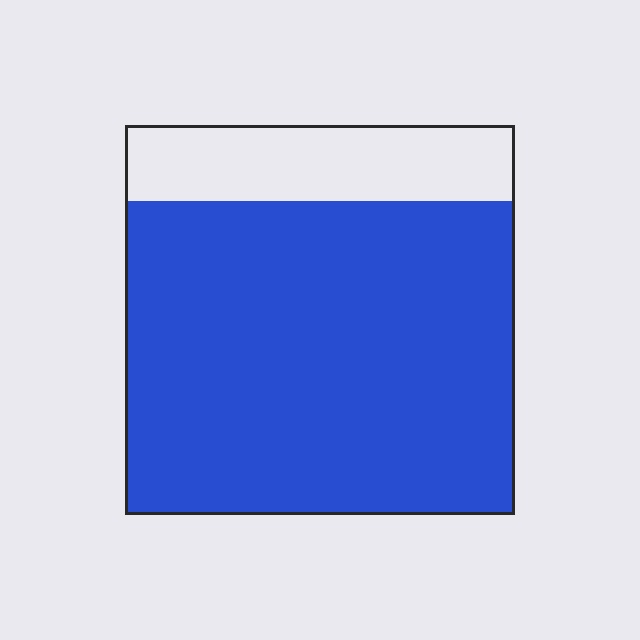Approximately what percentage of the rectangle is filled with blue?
Approximately 80%.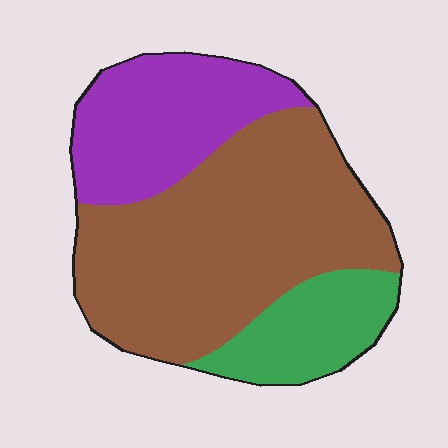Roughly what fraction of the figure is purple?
Purple covers about 25% of the figure.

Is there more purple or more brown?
Brown.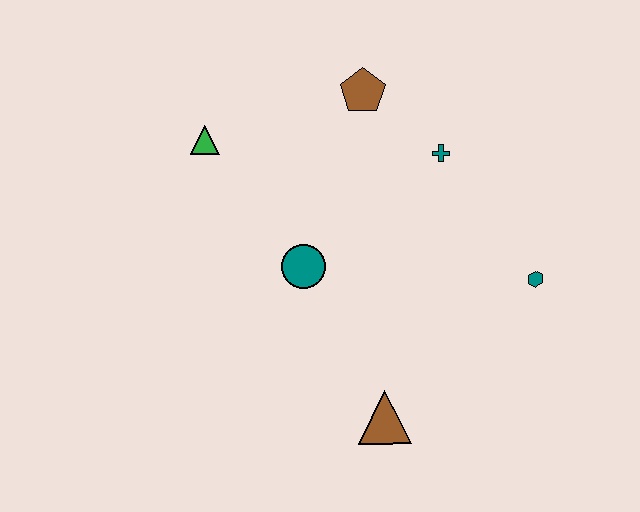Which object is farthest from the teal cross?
The brown triangle is farthest from the teal cross.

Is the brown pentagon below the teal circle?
No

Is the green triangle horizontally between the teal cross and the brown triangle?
No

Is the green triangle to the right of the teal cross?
No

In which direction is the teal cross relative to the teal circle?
The teal cross is to the right of the teal circle.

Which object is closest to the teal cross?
The brown pentagon is closest to the teal cross.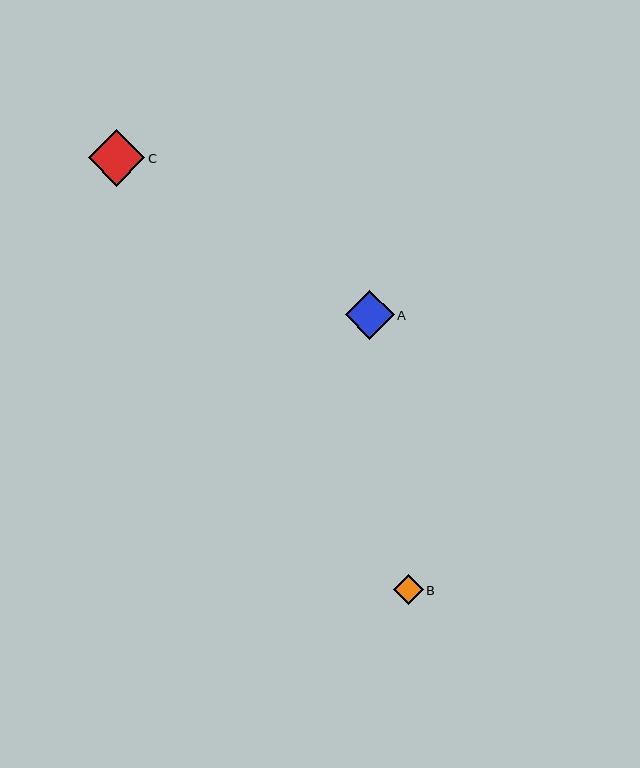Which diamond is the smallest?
Diamond B is the smallest with a size of approximately 30 pixels.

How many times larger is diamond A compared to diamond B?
Diamond A is approximately 1.6 times the size of diamond B.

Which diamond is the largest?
Diamond C is the largest with a size of approximately 57 pixels.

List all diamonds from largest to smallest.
From largest to smallest: C, A, B.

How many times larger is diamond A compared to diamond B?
Diamond A is approximately 1.6 times the size of diamond B.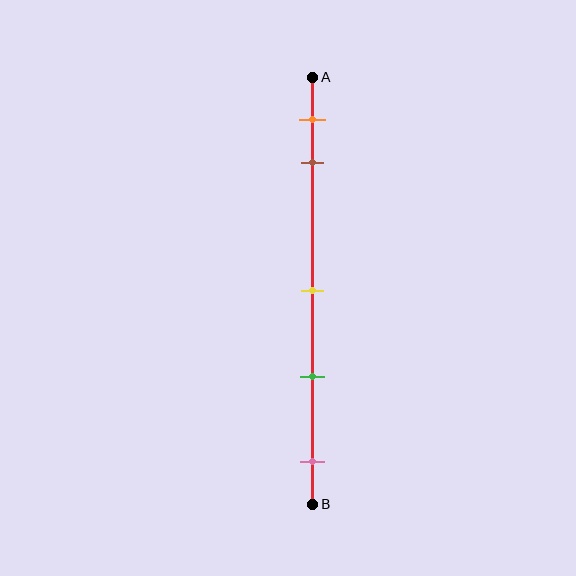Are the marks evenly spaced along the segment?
No, the marks are not evenly spaced.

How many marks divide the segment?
There are 5 marks dividing the segment.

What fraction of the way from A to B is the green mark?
The green mark is approximately 70% (0.7) of the way from A to B.